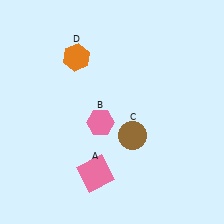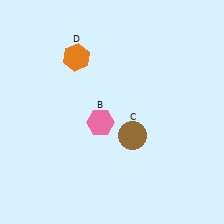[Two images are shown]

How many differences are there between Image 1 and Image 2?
There is 1 difference between the two images.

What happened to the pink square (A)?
The pink square (A) was removed in Image 2. It was in the bottom-left area of Image 1.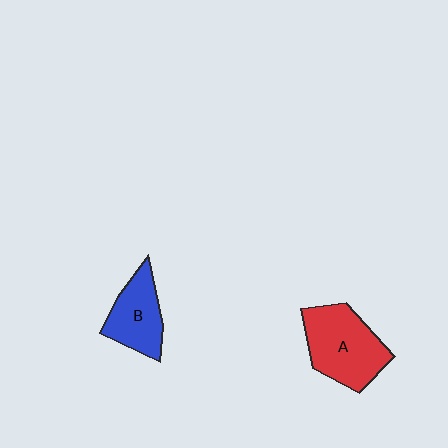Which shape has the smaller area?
Shape B (blue).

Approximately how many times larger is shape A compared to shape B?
Approximately 1.4 times.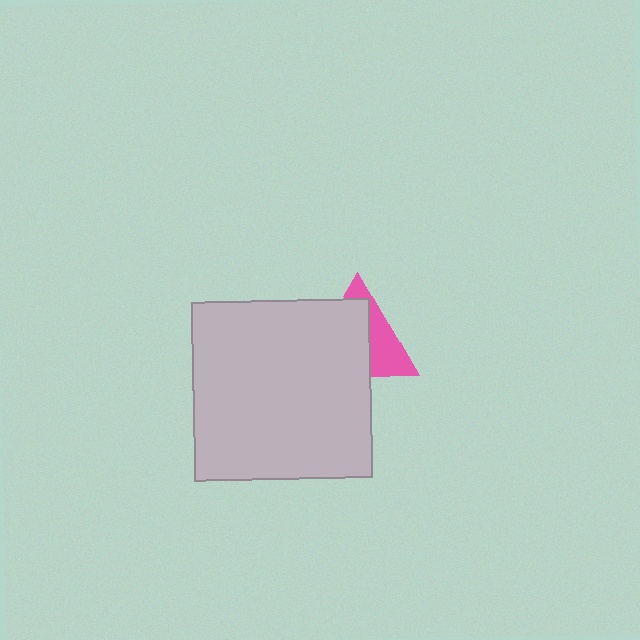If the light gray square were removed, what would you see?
You would see the complete pink triangle.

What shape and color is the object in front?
The object in front is a light gray square.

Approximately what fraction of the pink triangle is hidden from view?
Roughly 60% of the pink triangle is hidden behind the light gray square.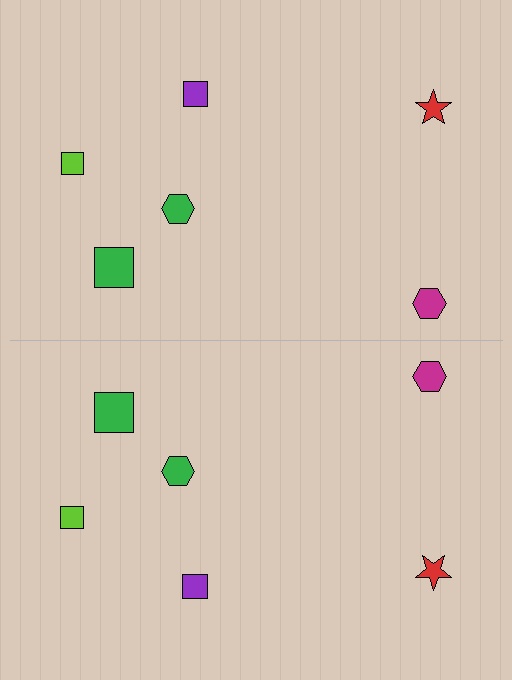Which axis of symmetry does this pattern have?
The pattern has a horizontal axis of symmetry running through the center of the image.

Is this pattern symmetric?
Yes, this pattern has bilateral (reflection) symmetry.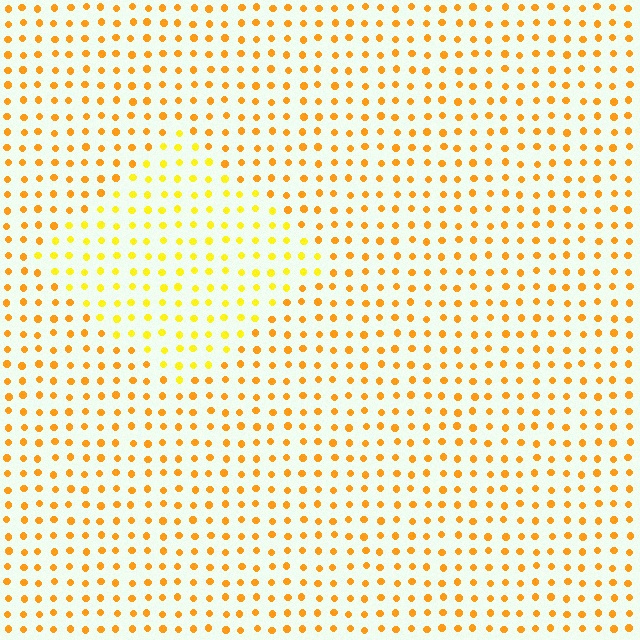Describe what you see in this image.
The image is filled with small orange elements in a uniform arrangement. A diamond-shaped region is visible where the elements are tinted to a slightly different hue, forming a subtle color boundary.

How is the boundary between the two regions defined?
The boundary is defined purely by a slight shift in hue (about 23 degrees). Spacing, size, and orientation are identical on both sides.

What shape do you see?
I see a diamond.